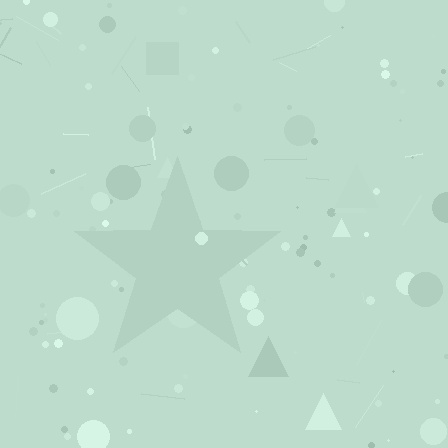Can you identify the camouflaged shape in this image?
The camouflaged shape is a star.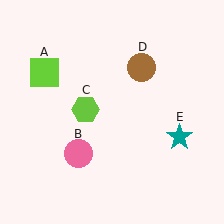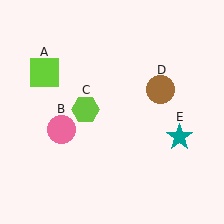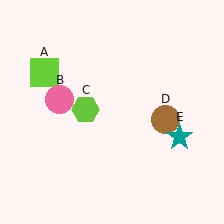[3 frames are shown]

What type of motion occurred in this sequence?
The pink circle (object B), brown circle (object D) rotated clockwise around the center of the scene.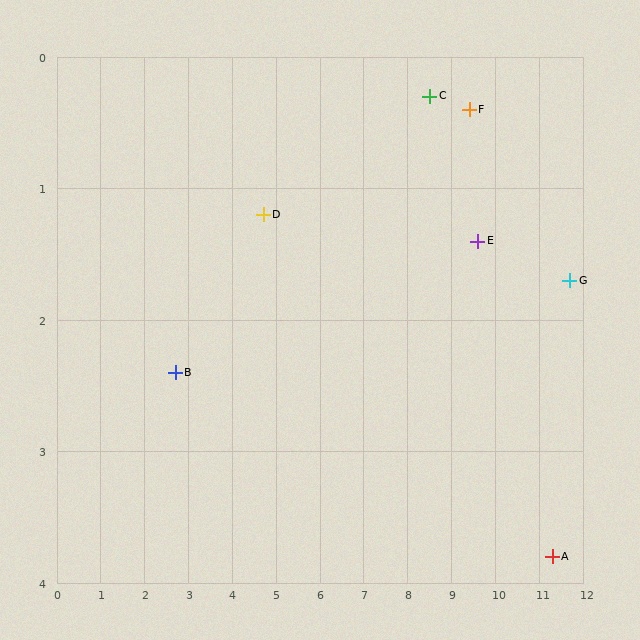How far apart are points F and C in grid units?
Points F and C are about 0.9 grid units apart.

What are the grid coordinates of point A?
Point A is at approximately (11.3, 3.8).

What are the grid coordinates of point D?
Point D is at approximately (4.7, 1.2).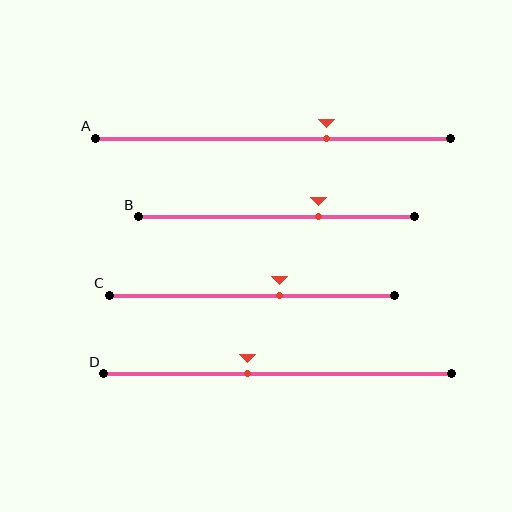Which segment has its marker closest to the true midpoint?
Segment D has its marker closest to the true midpoint.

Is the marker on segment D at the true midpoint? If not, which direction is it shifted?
No, the marker on segment D is shifted to the left by about 9% of the segment length.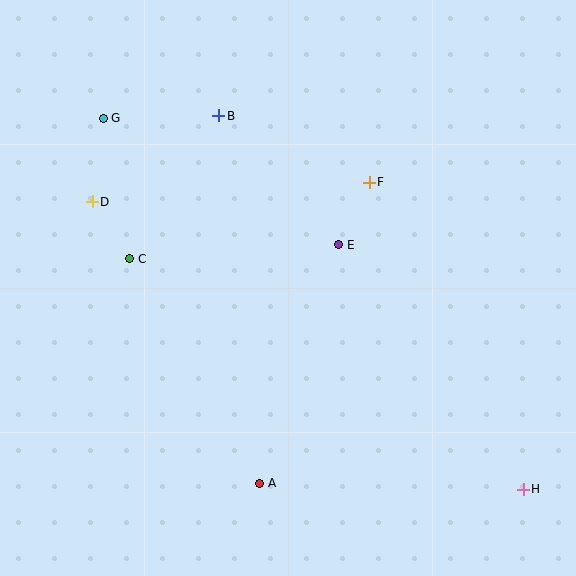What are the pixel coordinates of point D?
Point D is at (92, 202).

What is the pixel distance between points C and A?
The distance between C and A is 260 pixels.